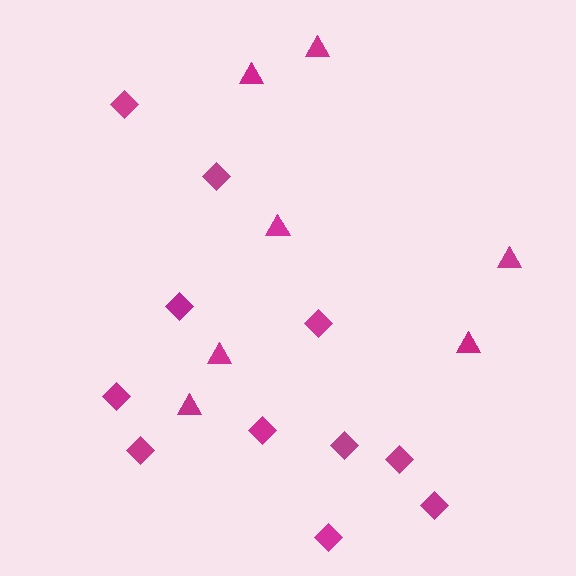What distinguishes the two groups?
There are 2 groups: one group of triangles (7) and one group of diamonds (11).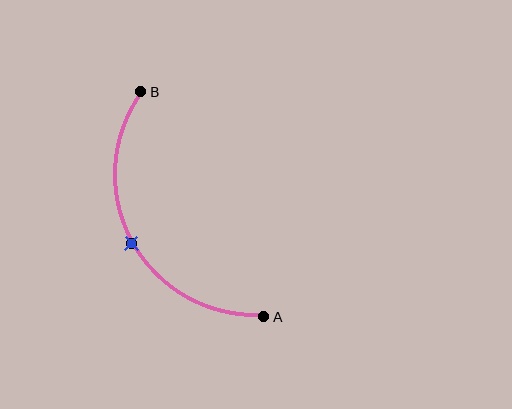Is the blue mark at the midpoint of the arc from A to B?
Yes. The blue mark lies on the arc at equal arc-length from both A and B — it is the arc midpoint.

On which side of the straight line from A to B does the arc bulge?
The arc bulges to the left of the straight line connecting A and B.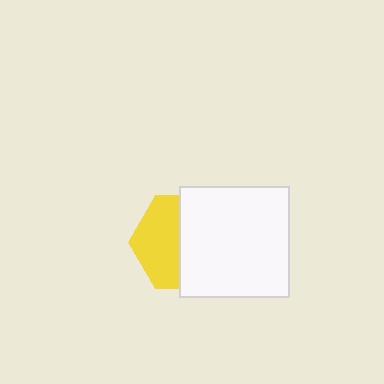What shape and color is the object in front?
The object in front is a white square.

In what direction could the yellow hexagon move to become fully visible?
The yellow hexagon could move left. That would shift it out from behind the white square entirely.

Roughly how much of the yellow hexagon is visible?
About half of it is visible (roughly 47%).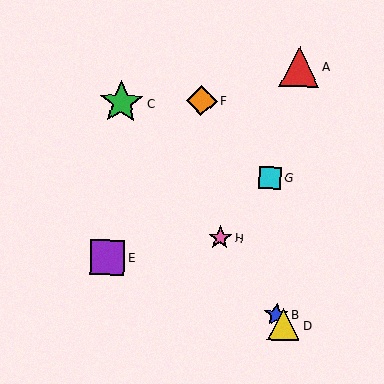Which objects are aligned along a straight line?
Objects B, C, D, H are aligned along a straight line.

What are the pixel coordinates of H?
Object H is at (220, 237).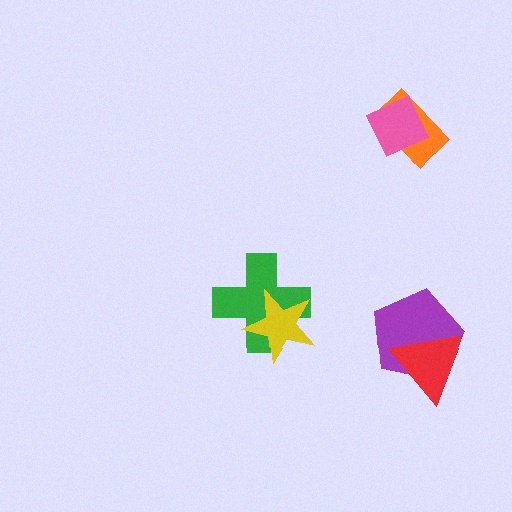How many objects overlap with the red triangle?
1 object overlaps with the red triangle.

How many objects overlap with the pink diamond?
1 object overlaps with the pink diamond.